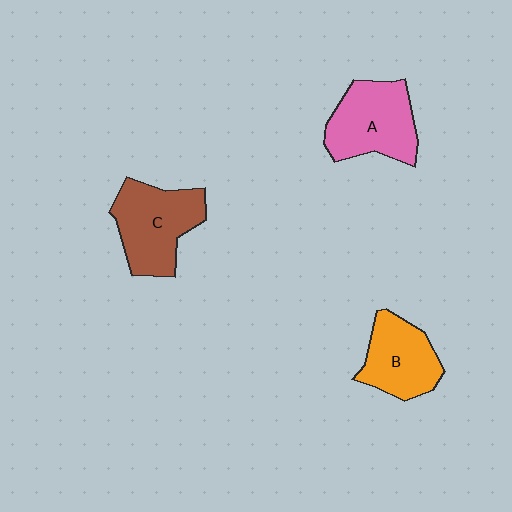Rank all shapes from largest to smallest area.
From largest to smallest: C (brown), A (pink), B (orange).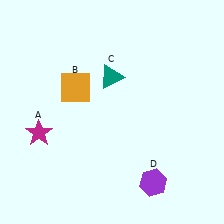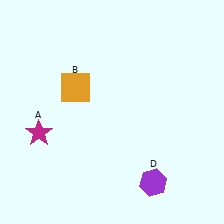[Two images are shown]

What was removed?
The teal triangle (C) was removed in Image 2.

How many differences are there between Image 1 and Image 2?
There is 1 difference between the two images.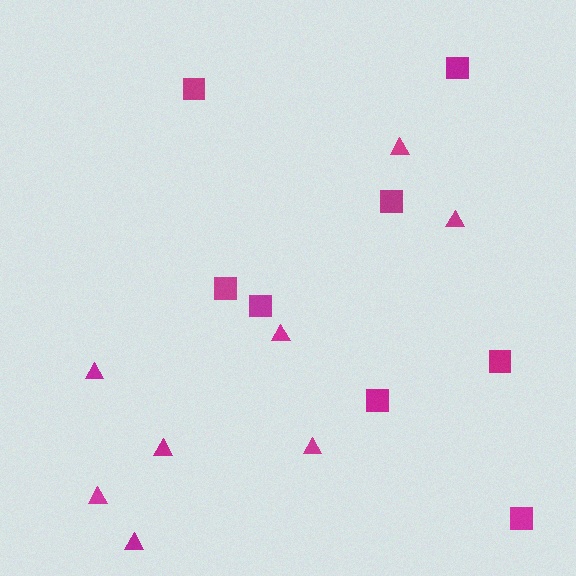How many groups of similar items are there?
There are 2 groups: one group of squares (8) and one group of triangles (8).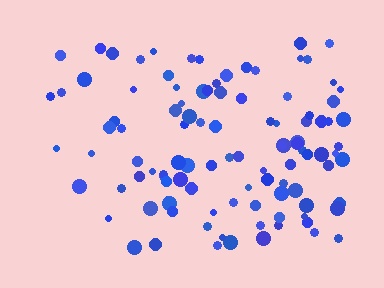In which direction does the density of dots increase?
From left to right, with the right side densest.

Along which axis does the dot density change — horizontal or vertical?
Horizontal.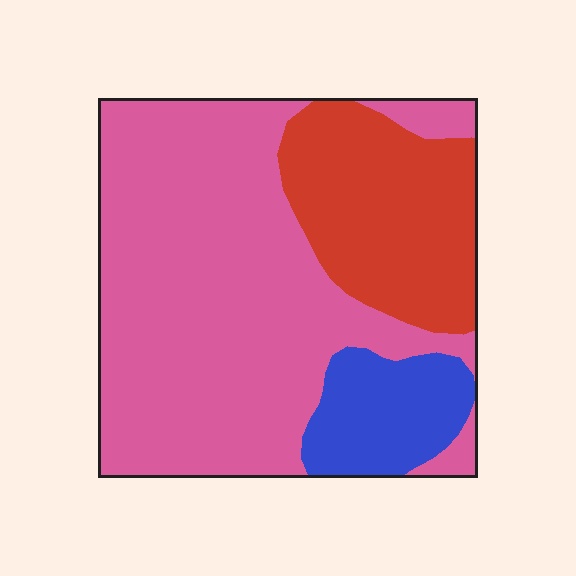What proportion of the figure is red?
Red takes up about one quarter (1/4) of the figure.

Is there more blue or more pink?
Pink.